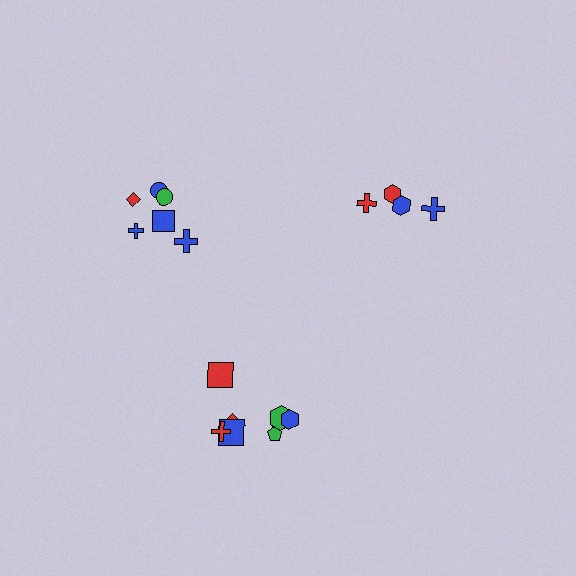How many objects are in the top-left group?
There are 6 objects.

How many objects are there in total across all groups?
There are 17 objects.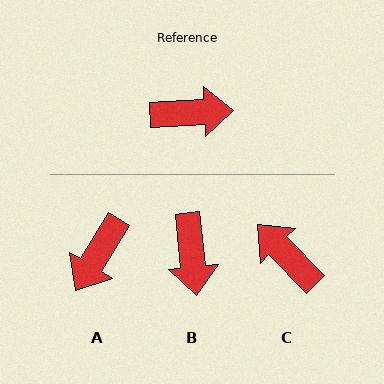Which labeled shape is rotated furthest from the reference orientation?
C, about 131 degrees away.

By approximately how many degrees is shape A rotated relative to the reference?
Approximately 124 degrees clockwise.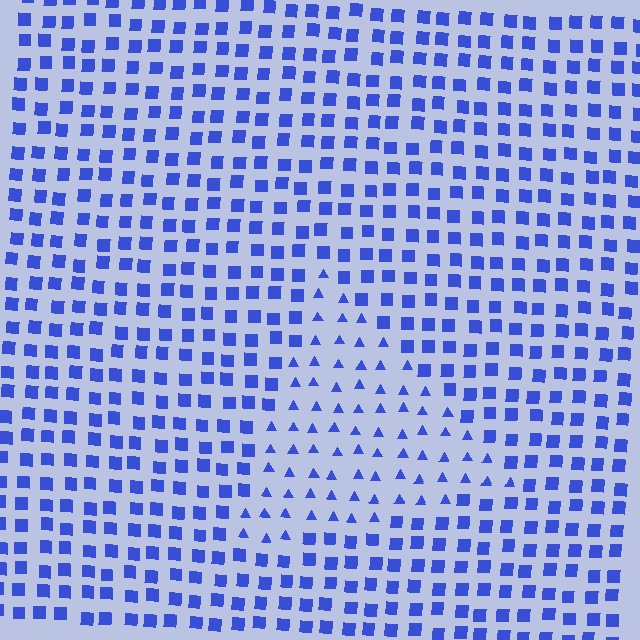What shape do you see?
I see a triangle.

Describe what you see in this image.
The image is filled with small blue elements arranged in a uniform grid. A triangle-shaped region contains triangles, while the surrounding area contains squares. The boundary is defined purely by the change in element shape.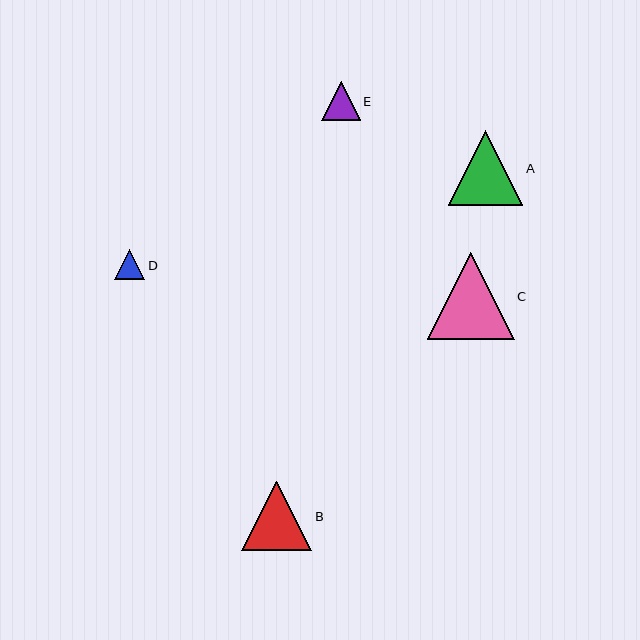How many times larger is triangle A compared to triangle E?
Triangle A is approximately 1.9 times the size of triangle E.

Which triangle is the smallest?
Triangle D is the smallest with a size of approximately 30 pixels.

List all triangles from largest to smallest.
From largest to smallest: C, A, B, E, D.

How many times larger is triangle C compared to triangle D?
Triangle C is approximately 2.9 times the size of triangle D.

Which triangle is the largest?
Triangle C is the largest with a size of approximately 87 pixels.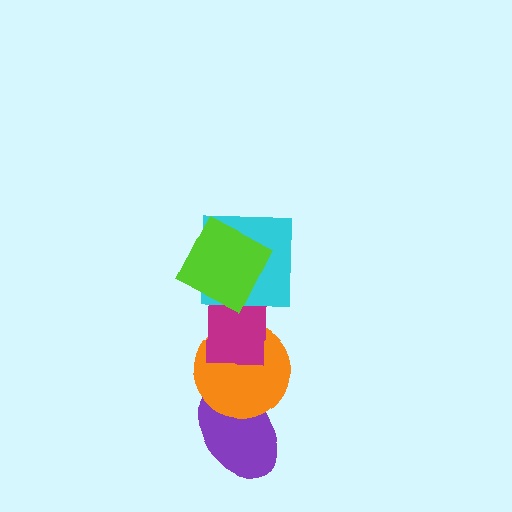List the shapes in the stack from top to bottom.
From top to bottom: the lime square, the cyan square, the magenta rectangle, the orange circle, the purple ellipse.